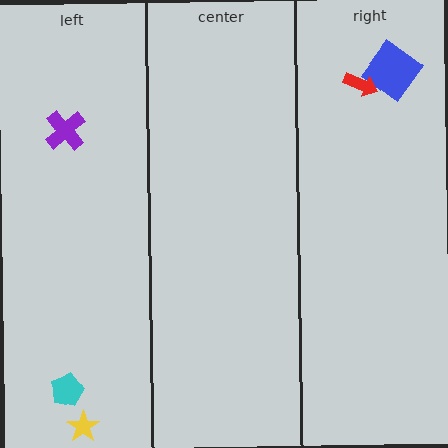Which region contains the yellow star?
The left region.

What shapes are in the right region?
The blue diamond, the red arrow.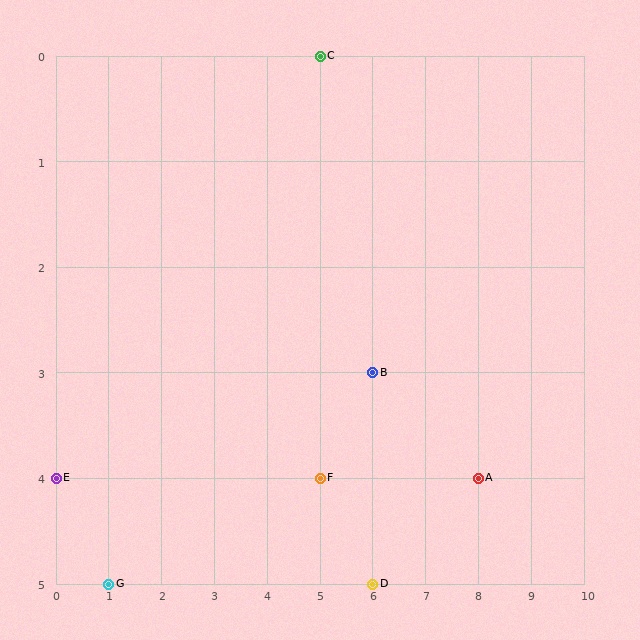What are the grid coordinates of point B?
Point B is at grid coordinates (6, 3).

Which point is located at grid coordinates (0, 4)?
Point E is at (0, 4).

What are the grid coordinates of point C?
Point C is at grid coordinates (5, 0).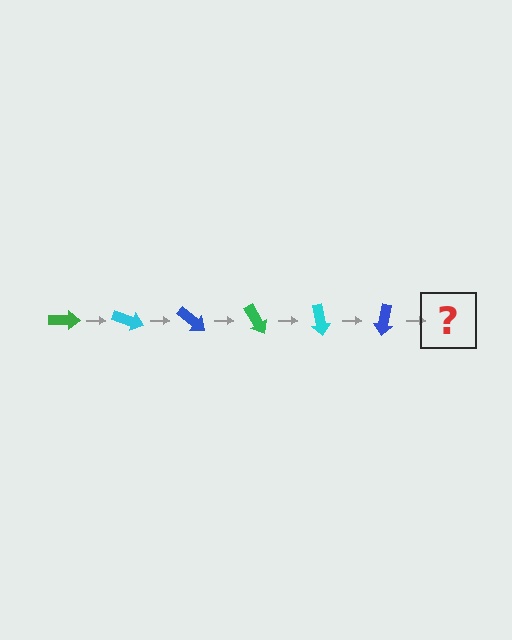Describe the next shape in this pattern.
It should be a green arrow, rotated 120 degrees from the start.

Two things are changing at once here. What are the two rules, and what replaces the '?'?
The two rules are that it rotates 20 degrees each step and the color cycles through green, cyan, and blue. The '?' should be a green arrow, rotated 120 degrees from the start.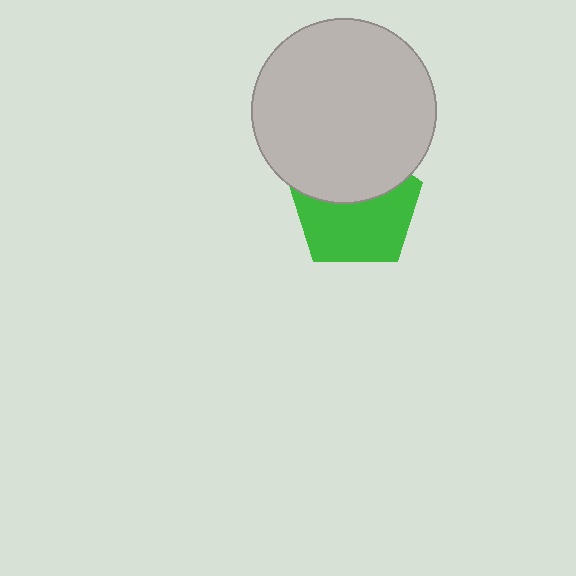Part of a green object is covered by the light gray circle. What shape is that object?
It is a pentagon.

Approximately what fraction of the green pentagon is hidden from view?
Roughly 41% of the green pentagon is hidden behind the light gray circle.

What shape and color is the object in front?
The object in front is a light gray circle.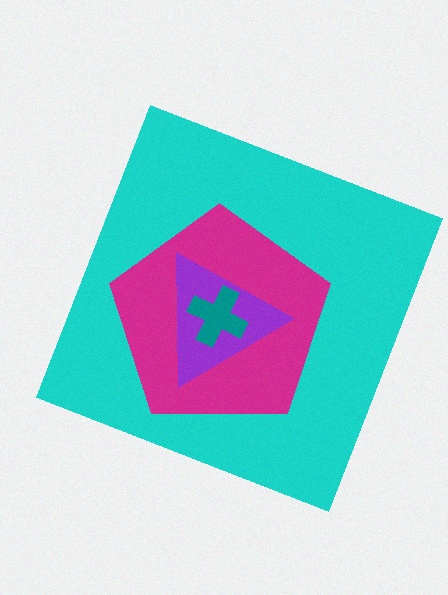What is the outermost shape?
The cyan square.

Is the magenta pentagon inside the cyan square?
Yes.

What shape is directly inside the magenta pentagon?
The purple triangle.